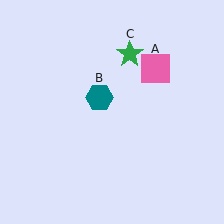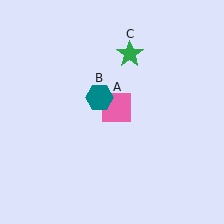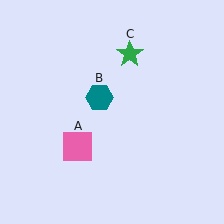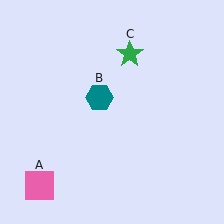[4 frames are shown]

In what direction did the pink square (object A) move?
The pink square (object A) moved down and to the left.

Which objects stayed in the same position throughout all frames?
Teal hexagon (object B) and green star (object C) remained stationary.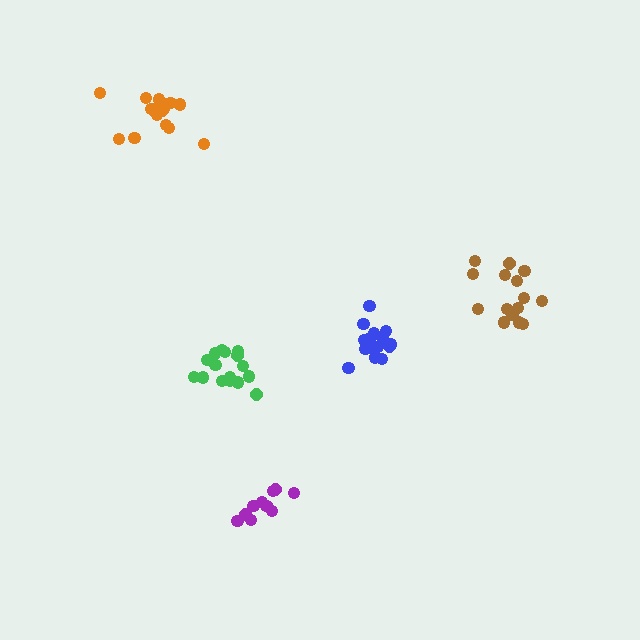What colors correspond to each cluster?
The clusters are colored: blue, orange, purple, green, brown.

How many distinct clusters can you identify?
There are 5 distinct clusters.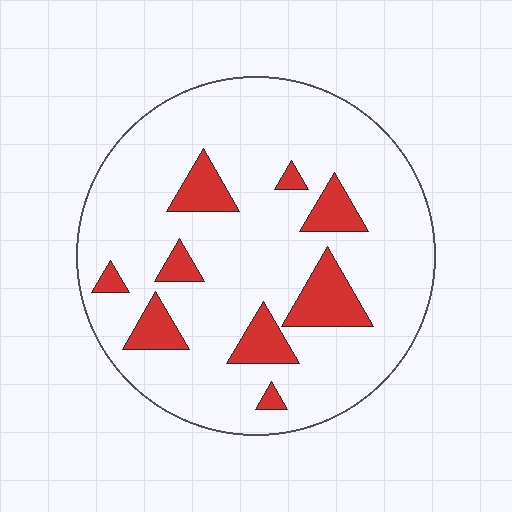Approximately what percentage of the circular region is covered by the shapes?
Approximately 15%.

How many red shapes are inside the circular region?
9.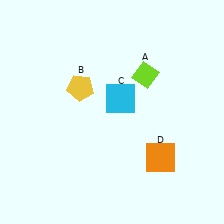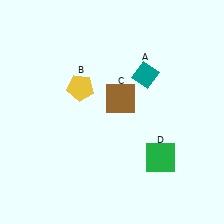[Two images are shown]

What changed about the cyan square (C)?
In Image 1, C is cyan. In Image 2, it changed to brown.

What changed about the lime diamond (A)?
In Image 1, A is lime. In Image 2, it changed to teal.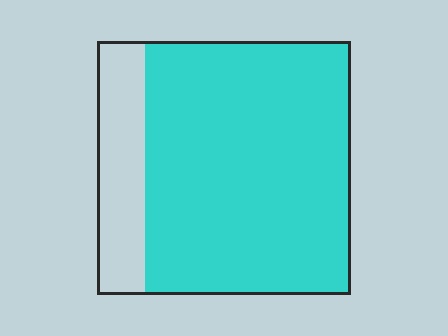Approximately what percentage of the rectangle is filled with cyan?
Approximately 80%.